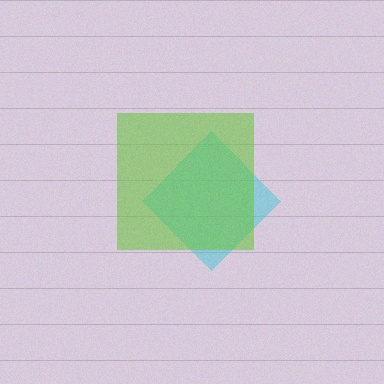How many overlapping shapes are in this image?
There are 2 overlapping shapes in the image.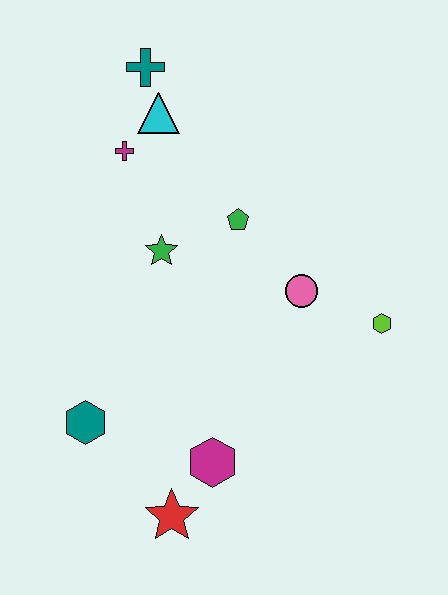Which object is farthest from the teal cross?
The red star is farthest from the teal cross.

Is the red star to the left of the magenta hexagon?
Yes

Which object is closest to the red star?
The magenta hexagon is closest to the red star.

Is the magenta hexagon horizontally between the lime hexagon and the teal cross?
Yes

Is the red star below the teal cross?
Yes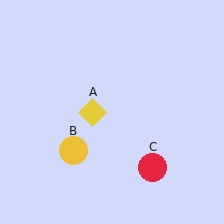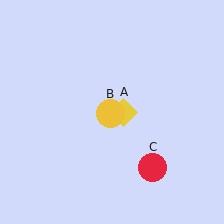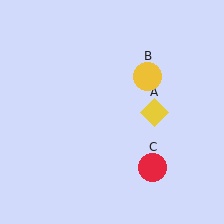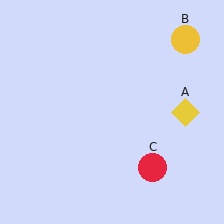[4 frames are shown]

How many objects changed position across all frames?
2 objects changed position: yellow diamond (object A), yellow circle (object B).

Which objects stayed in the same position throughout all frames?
Red circle (object C) remained stationary.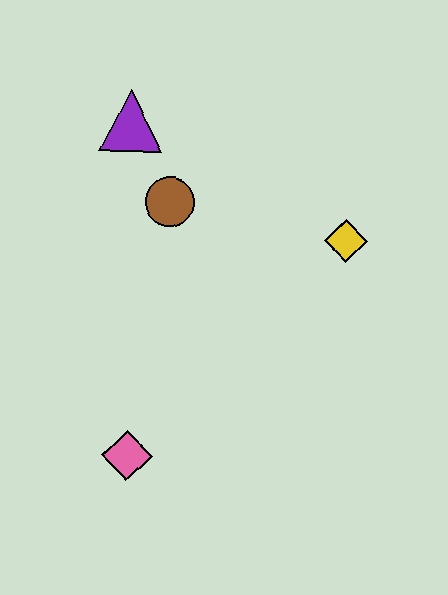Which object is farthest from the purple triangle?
The pink diamond is farthest from the purple triangle.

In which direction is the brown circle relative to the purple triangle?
The brown circle is below the purple triangle.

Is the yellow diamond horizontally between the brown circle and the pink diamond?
No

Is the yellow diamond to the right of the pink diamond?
Yes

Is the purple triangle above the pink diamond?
Yes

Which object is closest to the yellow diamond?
The brown circle is closest to the yellow diamond.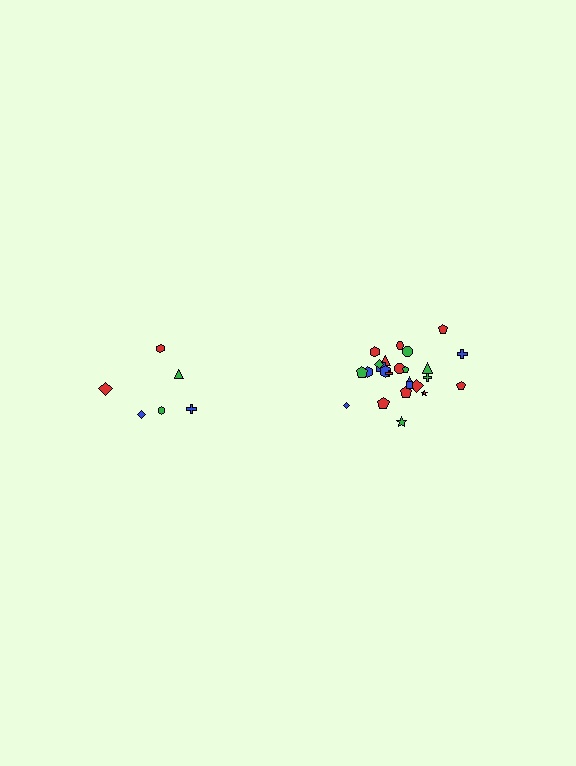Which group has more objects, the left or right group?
The right group.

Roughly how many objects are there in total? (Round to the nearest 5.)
Roughly 30 objects in total.